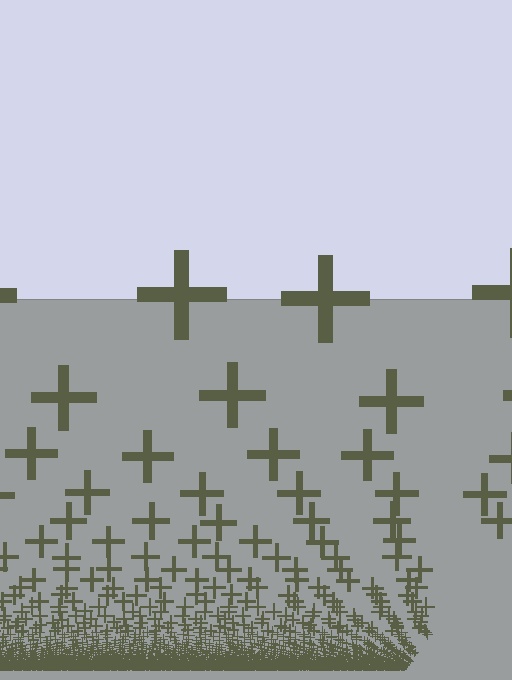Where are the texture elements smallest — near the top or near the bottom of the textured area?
Near the bottom.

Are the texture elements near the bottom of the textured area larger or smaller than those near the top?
Smaller. The gradient is inverted — elements near the bottom are smaller and denser.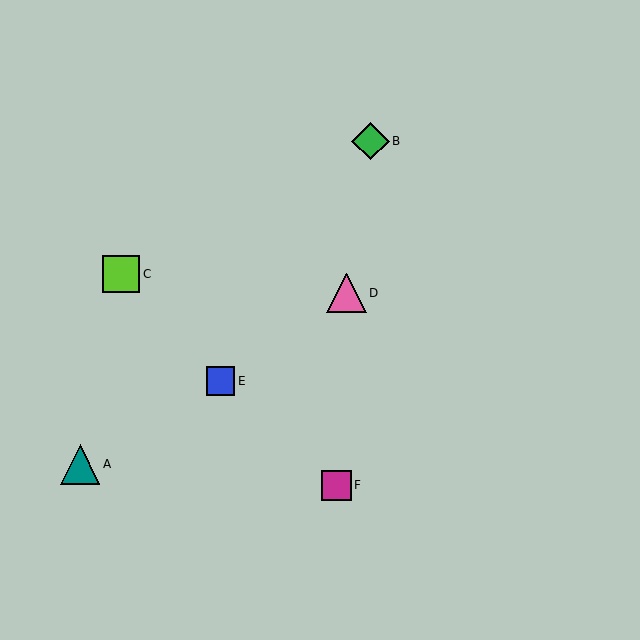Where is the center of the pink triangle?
The center of the pink triangle is at (346, 293).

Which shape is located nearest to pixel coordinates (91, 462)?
The teal triangle (labeled A) at (80, 464) is nearest to that location.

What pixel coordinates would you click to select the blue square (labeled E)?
Click at (221, 381) to select the blue square E.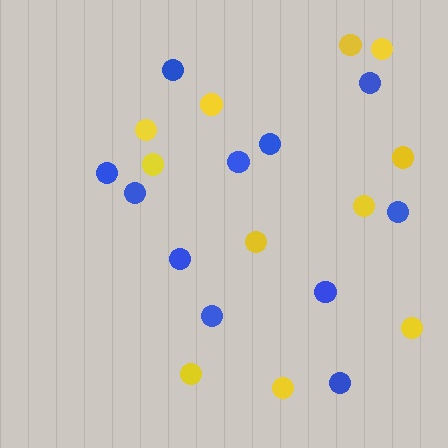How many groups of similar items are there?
There are 2 groups: one group of yellow circles (11) and one group of blue circles (11).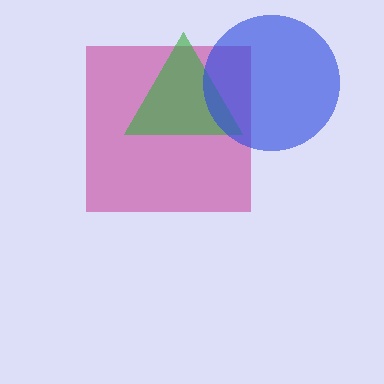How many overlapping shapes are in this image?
There are 3 overlapping shapes in the image.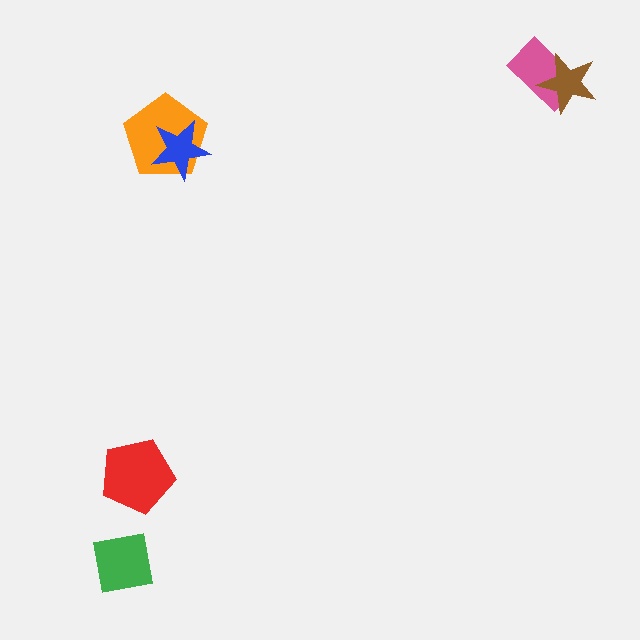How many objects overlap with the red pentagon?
0 objects overlap with the red pentagon.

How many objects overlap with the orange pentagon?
1 object overlaps with the orange pentagon.